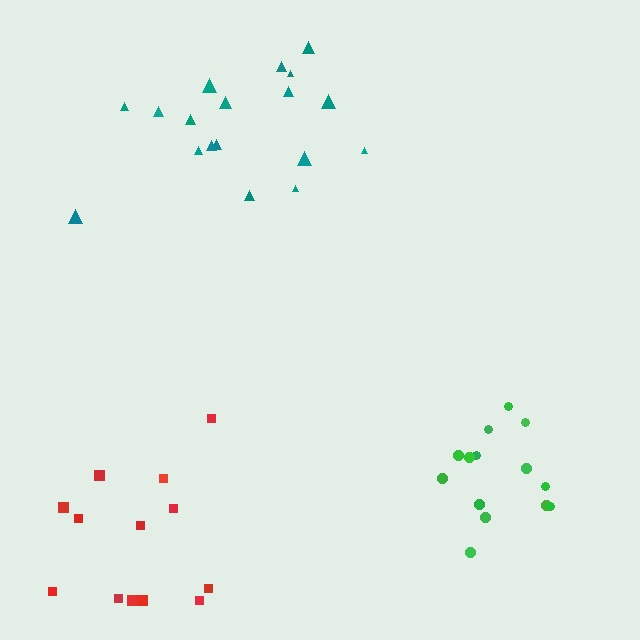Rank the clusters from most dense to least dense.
green, teal, red.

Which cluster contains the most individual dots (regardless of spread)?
Teal (18).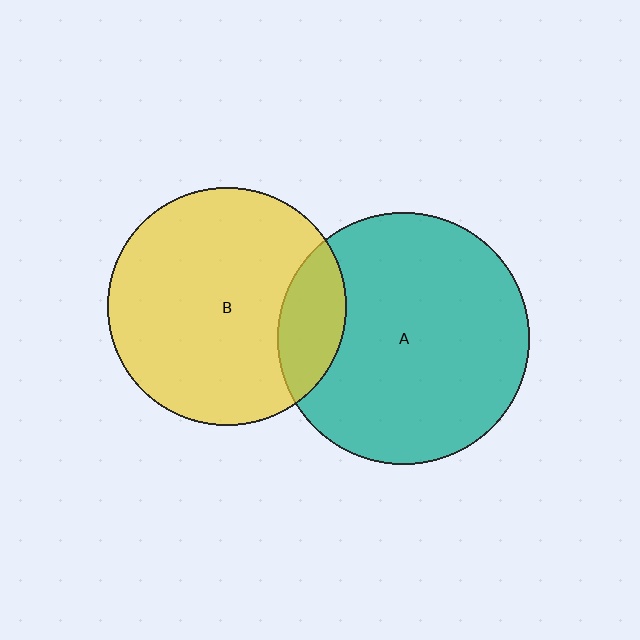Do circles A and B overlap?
Yes.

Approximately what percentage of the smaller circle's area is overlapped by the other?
Approximately 15%.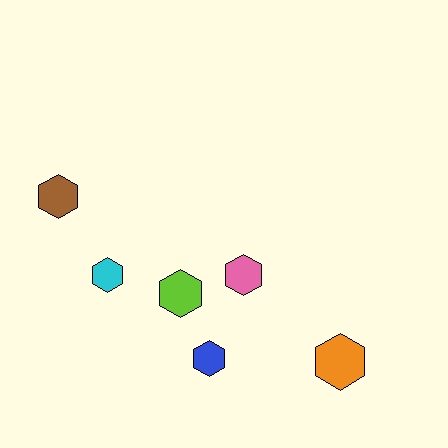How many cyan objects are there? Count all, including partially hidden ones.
There is 1 cyan object.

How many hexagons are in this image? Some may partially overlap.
There are 6 hexagons.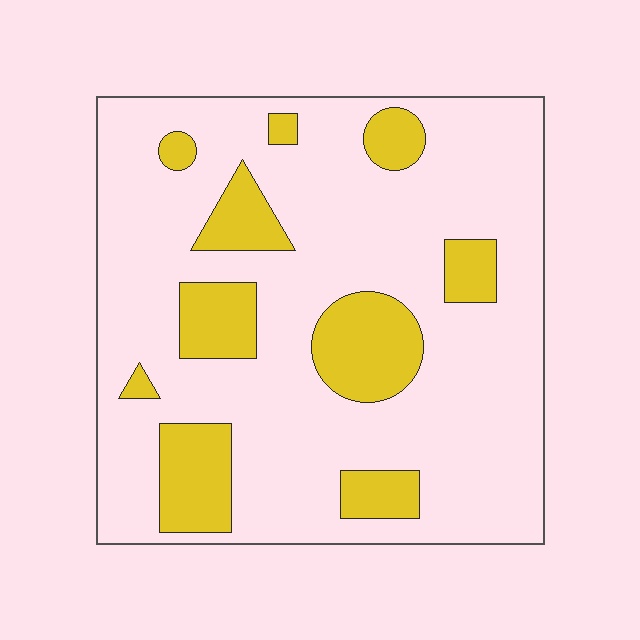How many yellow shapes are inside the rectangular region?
10.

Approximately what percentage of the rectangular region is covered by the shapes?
Approximately 20%.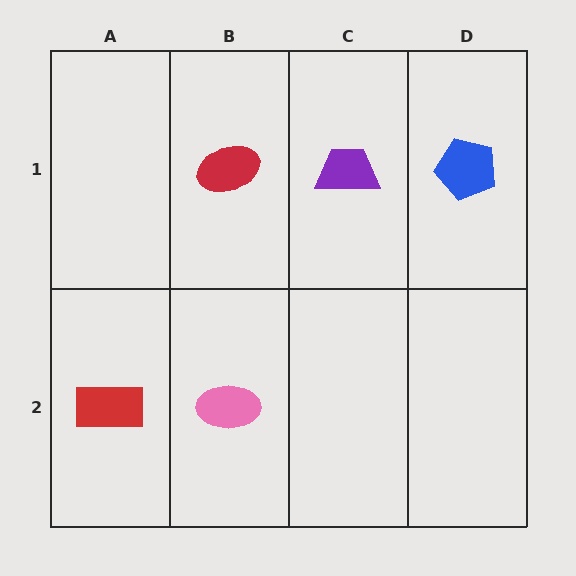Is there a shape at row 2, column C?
No, that cell is empty.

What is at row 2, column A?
A red rectangle.